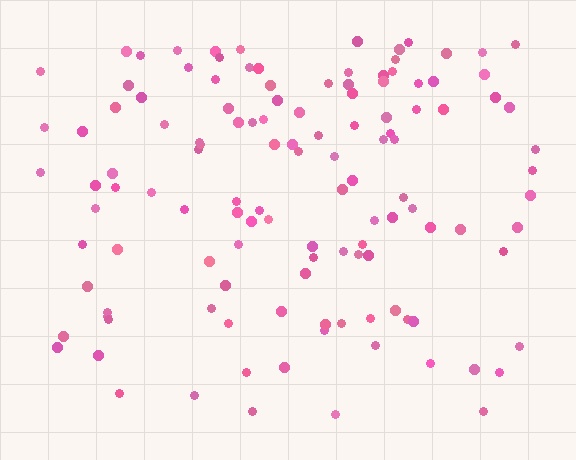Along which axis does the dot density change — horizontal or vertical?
Vertical.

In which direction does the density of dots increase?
From bottom to top, with the top side densest.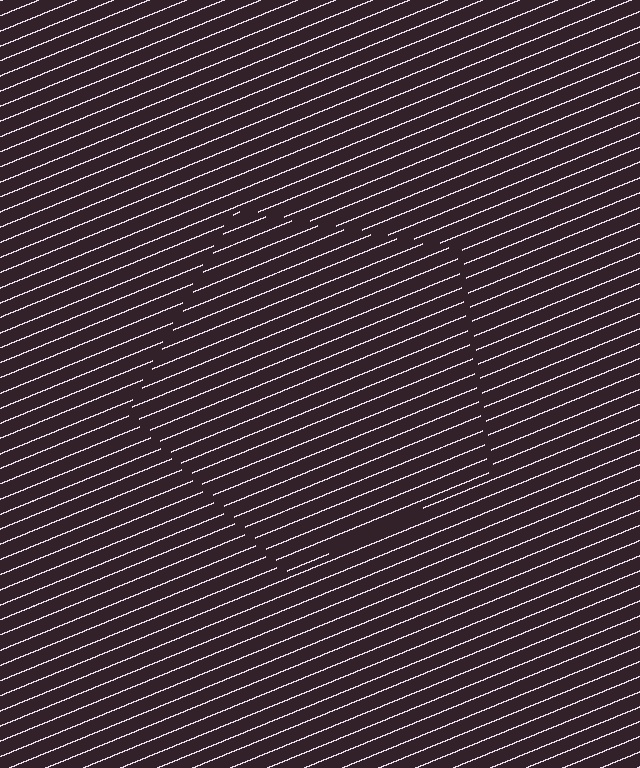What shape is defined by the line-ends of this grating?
An illusory pentagon. The interior of the shape contains the same grating, shifted by half a period — the contour is defined by the phase discontinuity where line-ends from the inner and outer gratings abut.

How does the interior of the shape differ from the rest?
The interior of the shape contains the same grating, shifted by half a period — the contour is defined by the phase discontinuity where line-ends from the inner and outer gratings abut.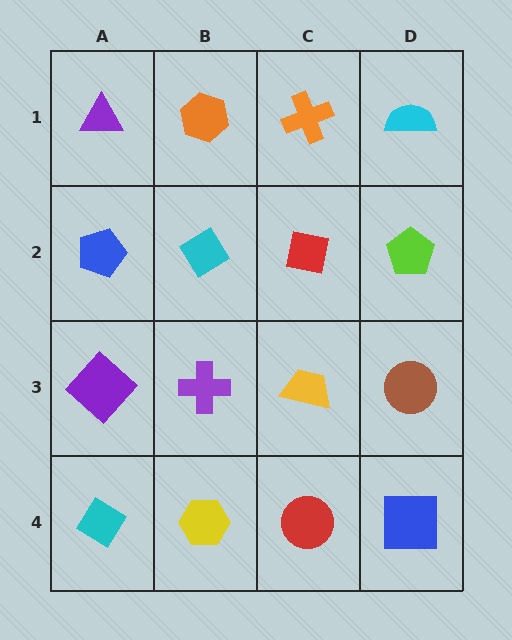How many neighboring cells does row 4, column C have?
3.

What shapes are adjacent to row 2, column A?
A purple triangle (row 1, column A), a purple diamond (row 3, column A), a cyan diamond (row 2, column B).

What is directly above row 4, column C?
A yellow trapezoid.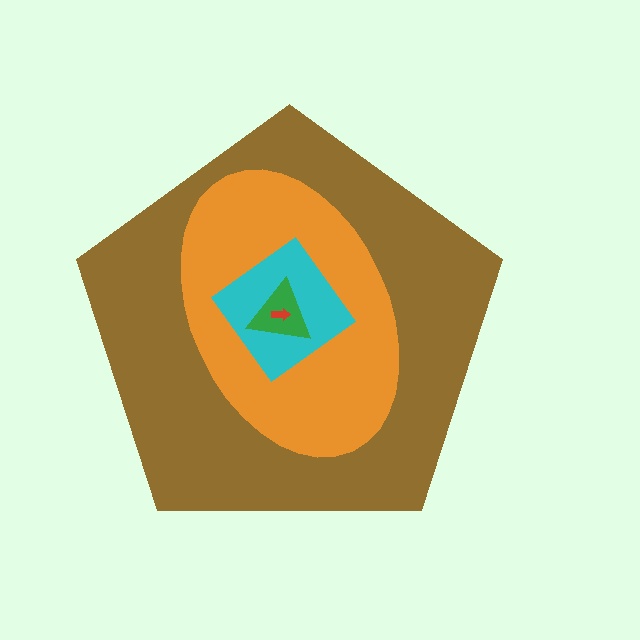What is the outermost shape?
The brown pentagon.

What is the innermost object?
The red arrow.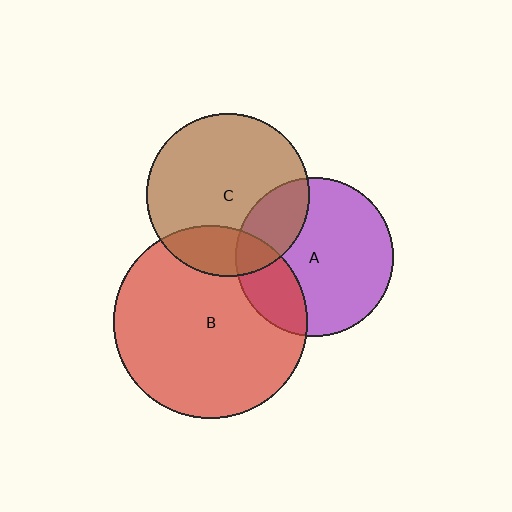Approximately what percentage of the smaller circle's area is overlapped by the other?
Approximately 25%.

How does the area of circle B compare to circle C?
Approximately 1.4 times.